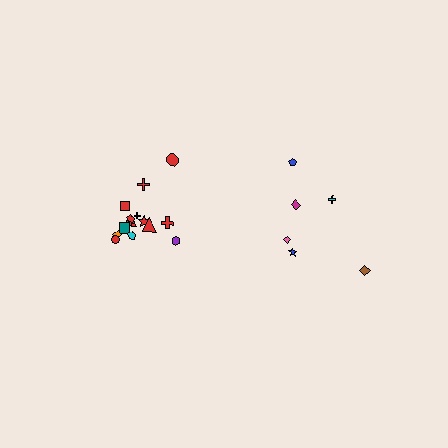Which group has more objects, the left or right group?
The left group.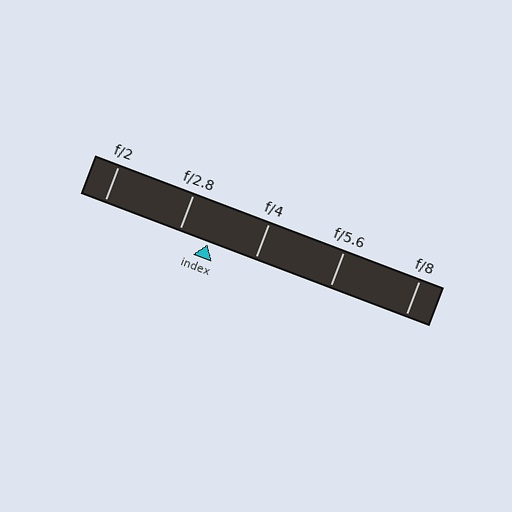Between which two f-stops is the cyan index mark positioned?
The index mark is between f/2.8 and f/4.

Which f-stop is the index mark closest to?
The index mark is closest to f/2.8.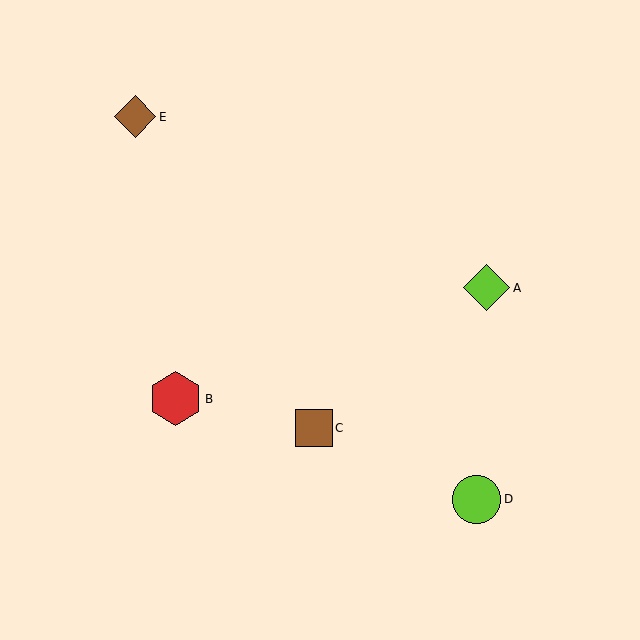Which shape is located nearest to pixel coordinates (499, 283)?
The lime diamond (labeled A) at (486, 288) is nearest to that location.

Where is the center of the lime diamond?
The center of the lime diamond is at (486, 288).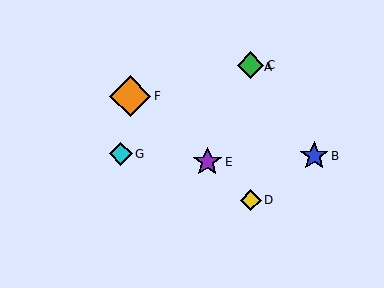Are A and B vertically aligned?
No, A is at x≈251 and B is at x≈314.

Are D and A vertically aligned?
Yes, both are at x≈251.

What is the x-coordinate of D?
Object D is at x≈251.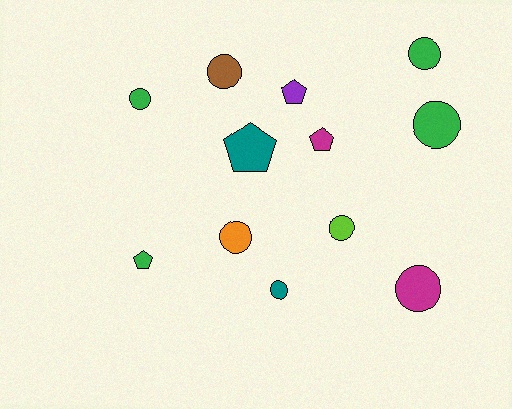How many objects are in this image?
There are 12 objects.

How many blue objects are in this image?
There are no blue objects.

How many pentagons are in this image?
There are 4 pentagons.